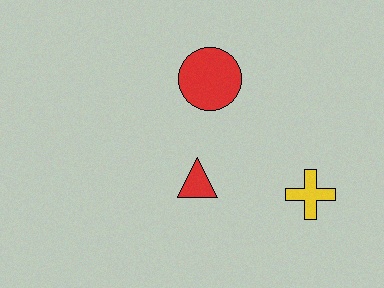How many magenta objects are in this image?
There are no magenta objects.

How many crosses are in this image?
There is 1 cross.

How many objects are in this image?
There are 3 objects.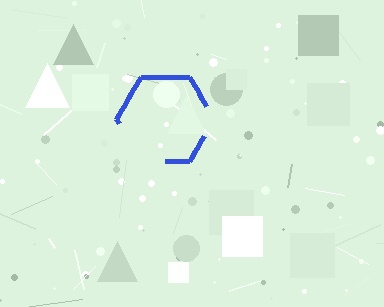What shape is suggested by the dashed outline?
The dashed outline suggests a hexagon.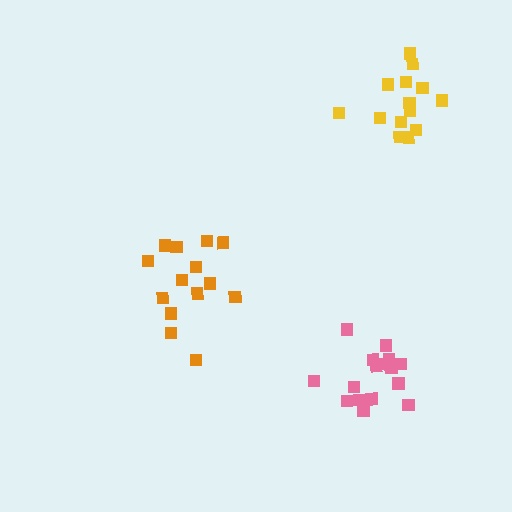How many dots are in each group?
Group 1: 14 dots, Group 2: 17 dots, Group 3: 14 dots (45 total).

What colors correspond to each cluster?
The clusters are colored: orange, pink, yellow.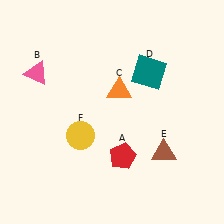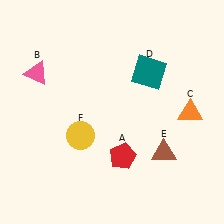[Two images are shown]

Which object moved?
The orange triangle (C) moved right.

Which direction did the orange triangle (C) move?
The orange triangle (C) moved right.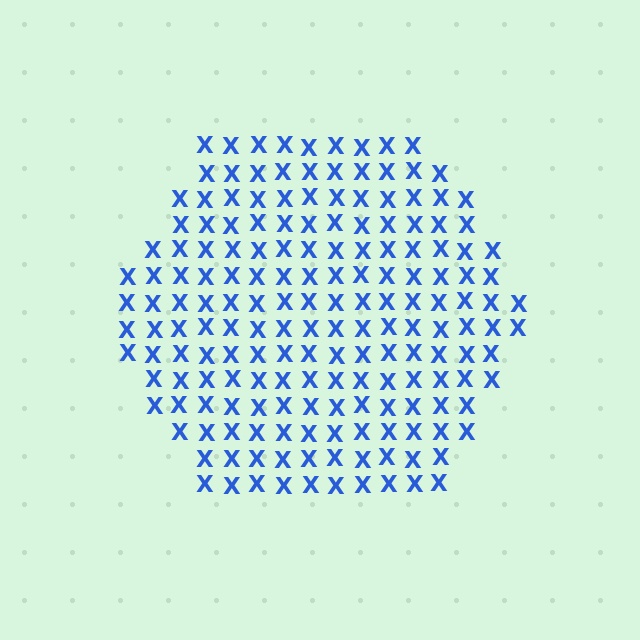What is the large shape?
The large shape is a hexagon.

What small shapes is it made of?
It is made of small letter X's.